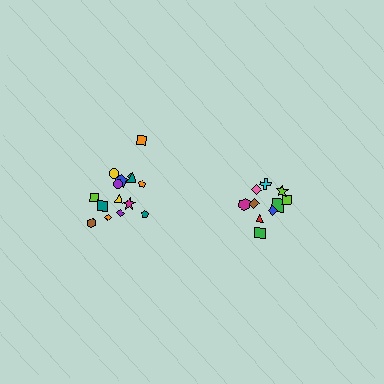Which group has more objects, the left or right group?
The left group.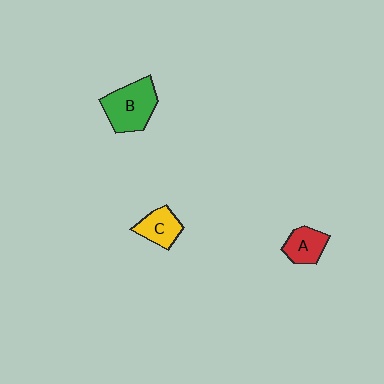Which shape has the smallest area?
Shape A (red).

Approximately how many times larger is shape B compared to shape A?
Approximately 1.7 times.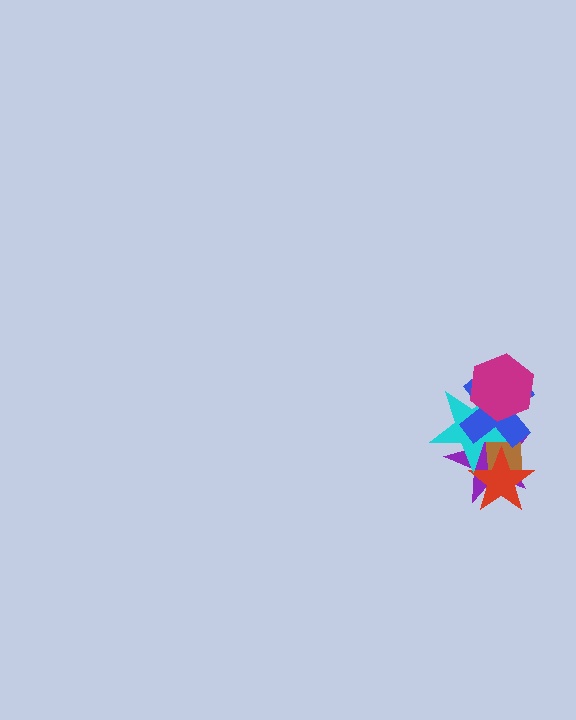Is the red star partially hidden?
Yes, it is partially covered by another shape.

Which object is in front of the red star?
The cyan star is in front of the red star.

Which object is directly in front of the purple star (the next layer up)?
The brown rectangle is directly in front of the purple star.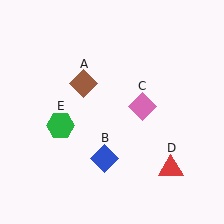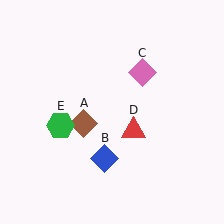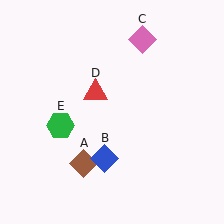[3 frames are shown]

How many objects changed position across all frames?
3 objects changed position: brown diamond (object A), pink diamond (object C), red triangle (object D).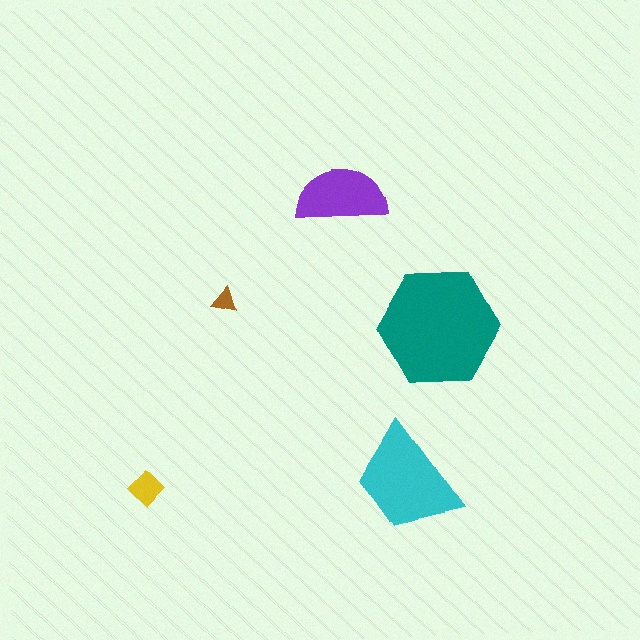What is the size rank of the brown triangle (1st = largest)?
5th.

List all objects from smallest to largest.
The brown triangle, the yellow diamond, the purple semicircle, the cyan trapezoid, the teal hexagon.